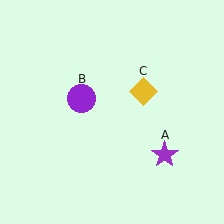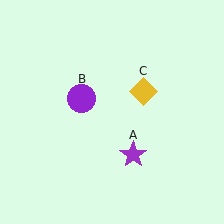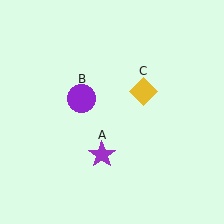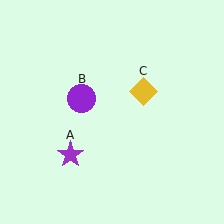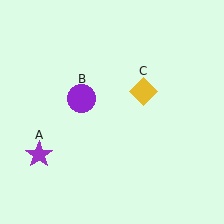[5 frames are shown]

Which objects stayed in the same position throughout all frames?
Purple circle (object B) and yellow diamond (object C) remained stationary.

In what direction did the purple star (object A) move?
The purple star (object A) moved left.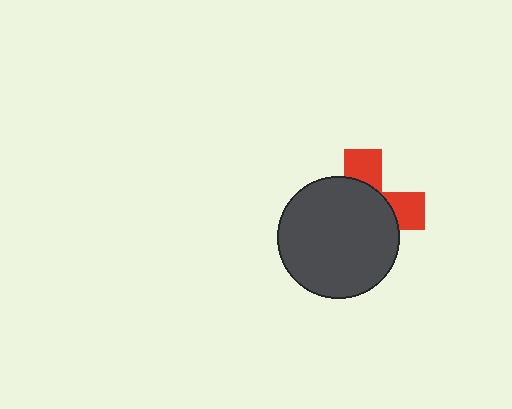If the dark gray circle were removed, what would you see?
You would see the complete red cross.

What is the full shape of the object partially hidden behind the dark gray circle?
The partially hidden object is a red cross.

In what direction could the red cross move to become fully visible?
The red cross could move toward the upper-right. That would shift it out from behind the dark gray circle entirely.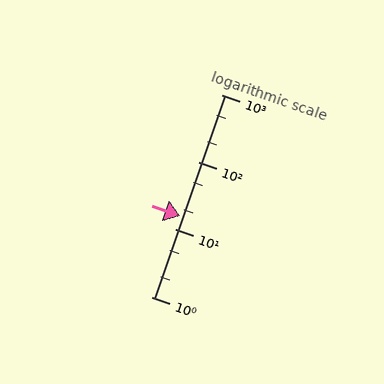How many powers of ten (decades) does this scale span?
The scale spans 3 decades, from 1 to 1000.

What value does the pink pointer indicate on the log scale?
The pointer indicates approximately 16.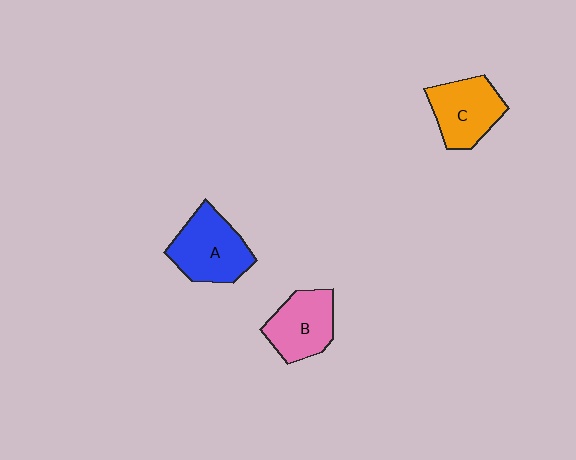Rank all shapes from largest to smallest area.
From largest to smallest: A (blue), C (orange), B (pink).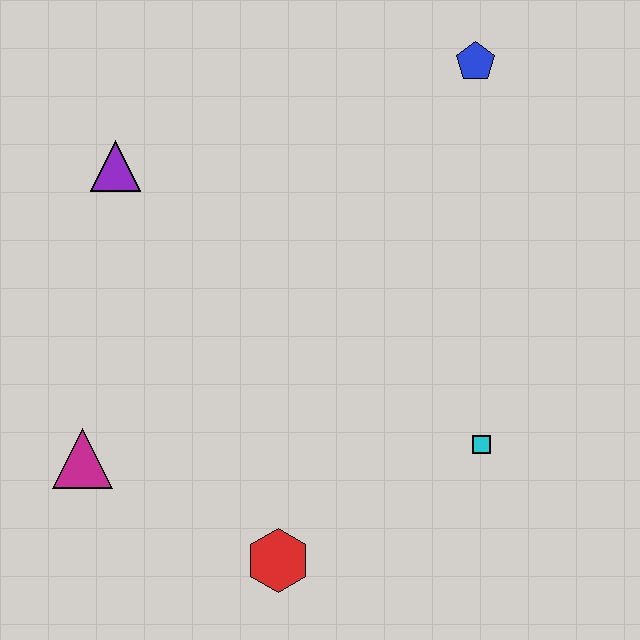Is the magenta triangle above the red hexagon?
Yes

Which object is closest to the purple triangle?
The magenta triangle is closest to the purple triangle.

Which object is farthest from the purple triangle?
The cyan square is farthest from the purple triangle.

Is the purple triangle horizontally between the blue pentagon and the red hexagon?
No